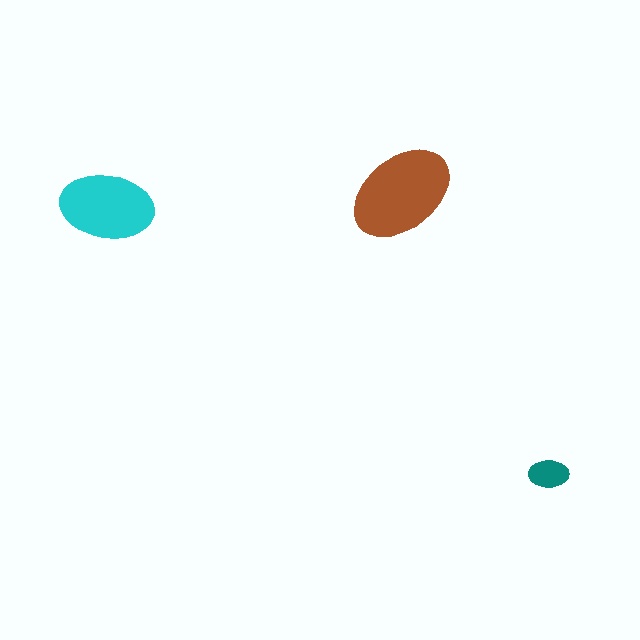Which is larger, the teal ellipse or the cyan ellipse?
The cyan one.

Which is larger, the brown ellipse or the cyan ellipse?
The brown one.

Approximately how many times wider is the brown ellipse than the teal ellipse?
About 2.5 times wider.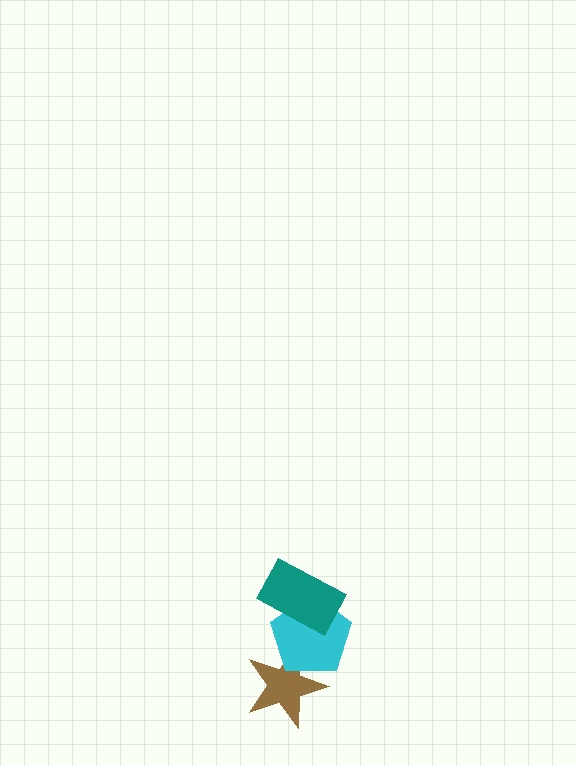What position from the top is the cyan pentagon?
The cyan pentagon is 2nd from the top.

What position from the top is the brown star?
The brown star is 3rd from the top.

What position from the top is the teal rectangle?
The teal rectangle is 1st from the top.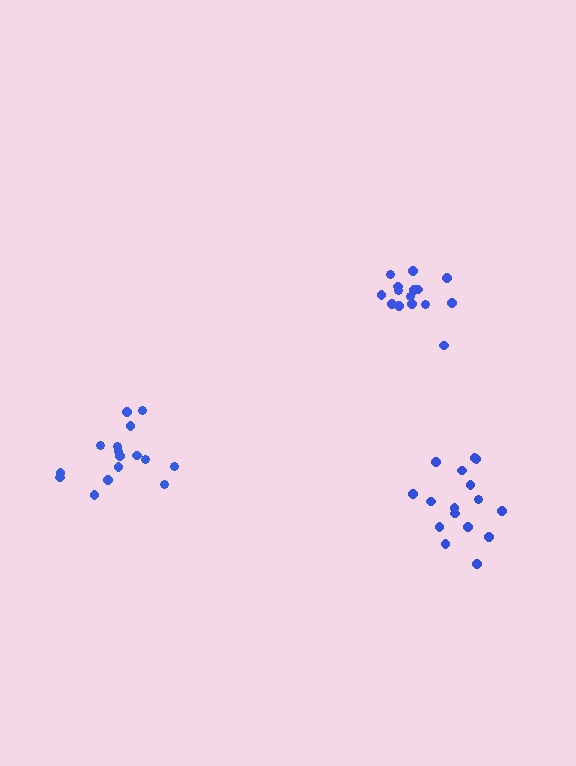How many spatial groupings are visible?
There are 3 spatial groupings.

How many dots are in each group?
Group 1: 15 dots, Group 2: 16 dots, Group 3: 16 dots (47 total).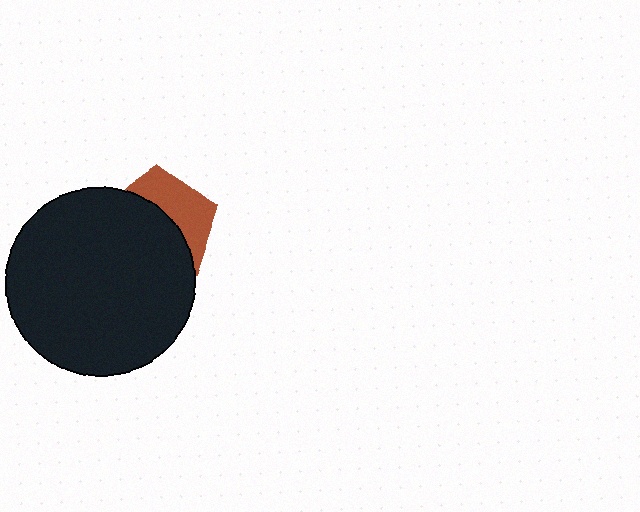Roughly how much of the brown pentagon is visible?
A small part of it is visible (roughly 38%).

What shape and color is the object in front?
The object in front is a black circle.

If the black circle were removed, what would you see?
You would see the complete brown pentagon.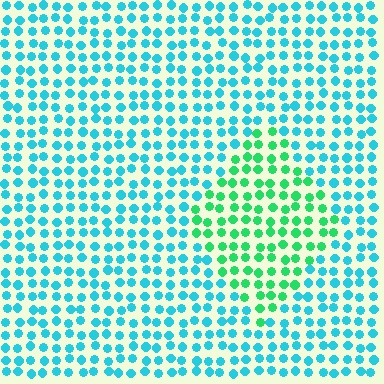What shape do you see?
I see a diamond.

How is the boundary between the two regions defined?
The boundary is defined purely by a slight shift in hue (about 45 degrees). Spacing, size, and orientation are identical on both sides.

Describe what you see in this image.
The image is filled with small cyan elements in a uniform arrangement. A diamond-shaped region is visible where the elements are tinted to a slightly different hue, forming a subtle color boundary.